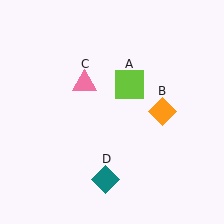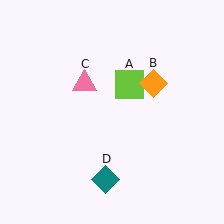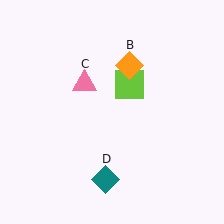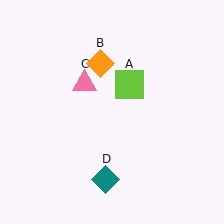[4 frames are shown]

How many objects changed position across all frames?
1 object changed position: orange diamond (object B).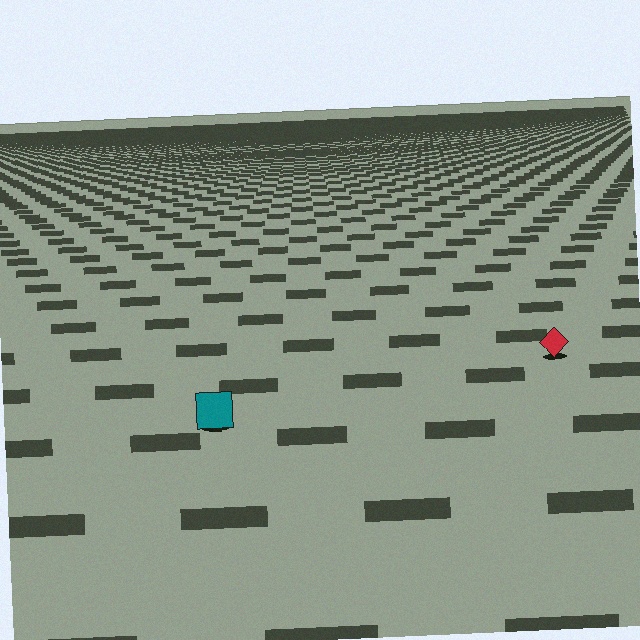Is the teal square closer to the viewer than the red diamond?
Yes. The teal square is closer — you can tell from the texture gradient: the ground texture is coarser near it.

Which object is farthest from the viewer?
The red diamond is farthest from the viewer. It appears smaller and the ground texture around it is denser.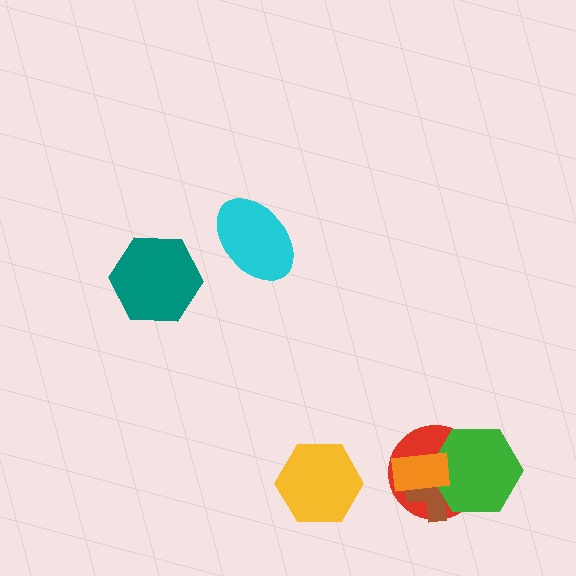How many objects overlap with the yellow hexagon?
0 objects overlap with the yellow hexagon.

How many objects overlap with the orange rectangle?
3 objects overlap with the orange rectangle.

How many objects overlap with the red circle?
3 objects overlap with the red circle.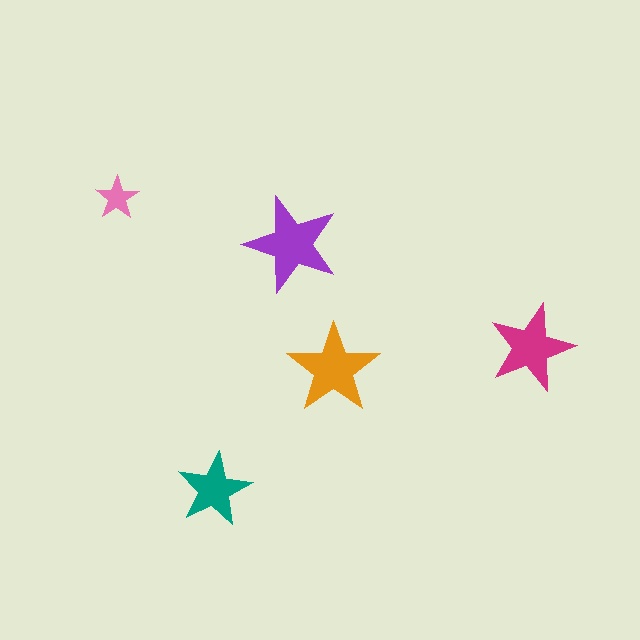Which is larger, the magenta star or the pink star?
The magenta one.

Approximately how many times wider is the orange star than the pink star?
About 2 times wider.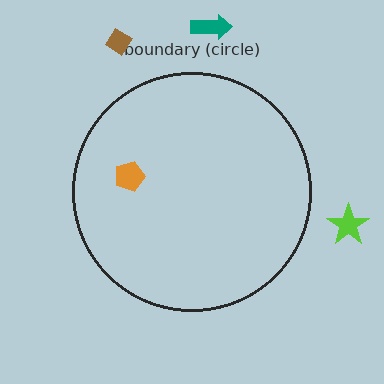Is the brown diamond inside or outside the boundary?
Outside.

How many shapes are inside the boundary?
1 inside, 3 outside.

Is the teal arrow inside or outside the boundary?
Outside.